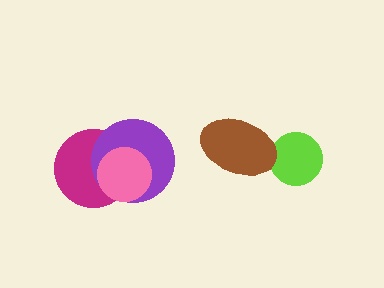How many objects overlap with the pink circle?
2 objects overlap with the pink circle.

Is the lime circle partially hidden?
Yes, it is partially covered by another shape.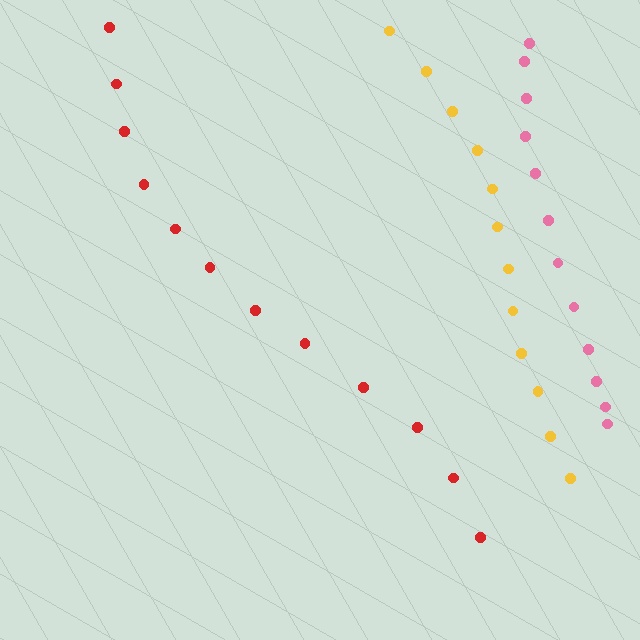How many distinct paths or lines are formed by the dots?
There are 3 distinct paths.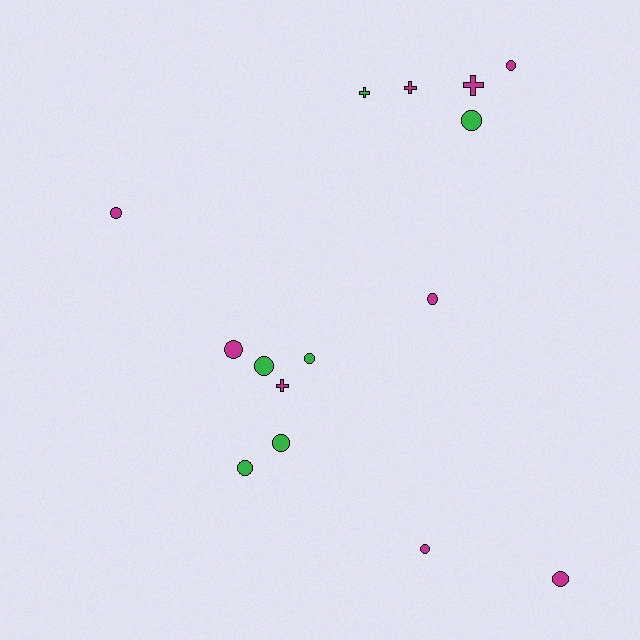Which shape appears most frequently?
Circle, with 11 objects.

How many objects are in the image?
There are 15 objects.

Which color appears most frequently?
Magenta, with 9 objects.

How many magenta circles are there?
There are 6 magenta circles.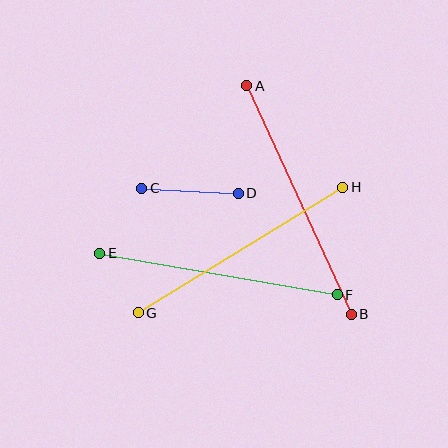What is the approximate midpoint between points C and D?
The midpoint is at approximately (190, 191) pixels.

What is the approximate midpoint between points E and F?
The midpoint is at approximately (219, 274) pixels.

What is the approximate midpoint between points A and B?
The midpoint is at approximately (299, 200) pixels.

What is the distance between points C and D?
The distance is approximately 97 pixels.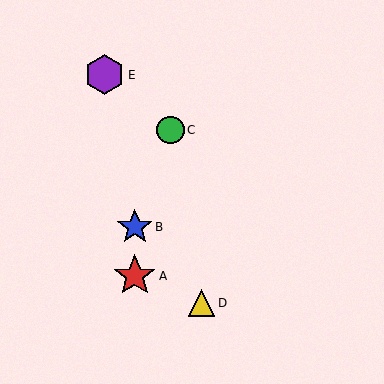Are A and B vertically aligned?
Yes, both are at x≈135.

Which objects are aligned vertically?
Objects A, B are aligned vertically.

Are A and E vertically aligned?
No, A is at x≈135 and E is at x≈104.